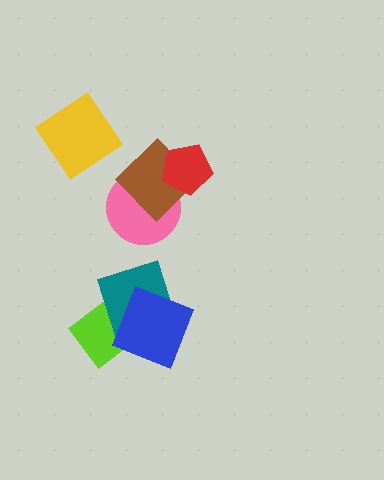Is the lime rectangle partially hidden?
Yes, it is partially covered by another shape.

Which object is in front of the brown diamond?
The red pentagon is in front of the brown diamond.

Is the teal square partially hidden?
Yes, it is partially covered by another shape.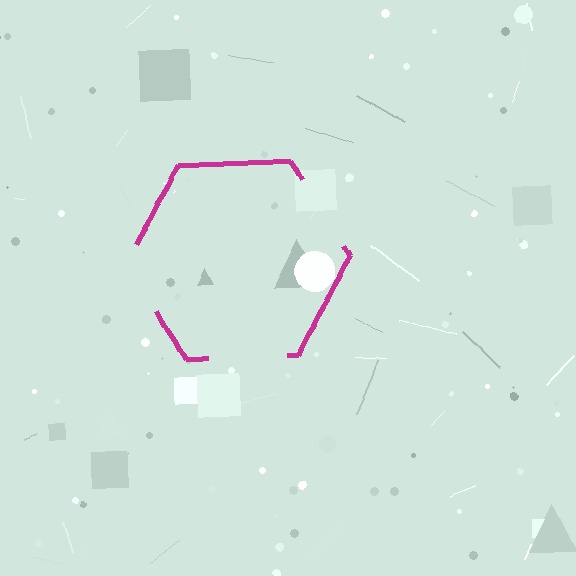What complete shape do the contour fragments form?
The contour fragments form a hexagon.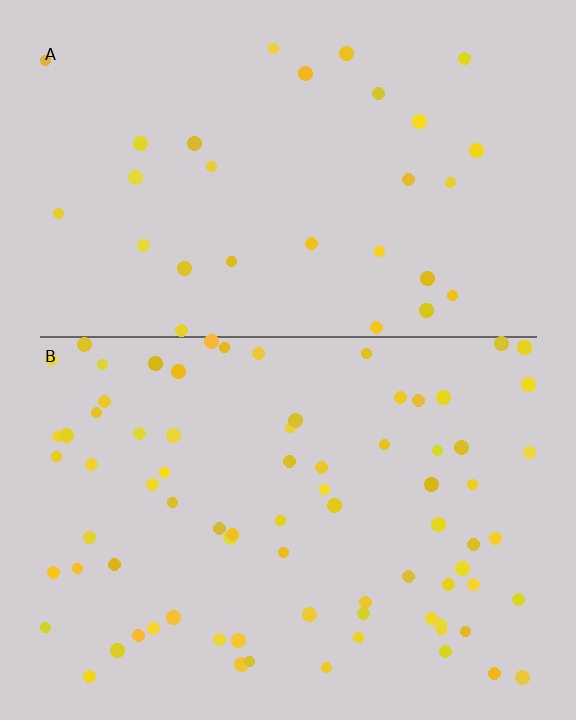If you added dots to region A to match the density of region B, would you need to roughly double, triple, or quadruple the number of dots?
Approximately triple.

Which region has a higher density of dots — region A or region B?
B (the bottom).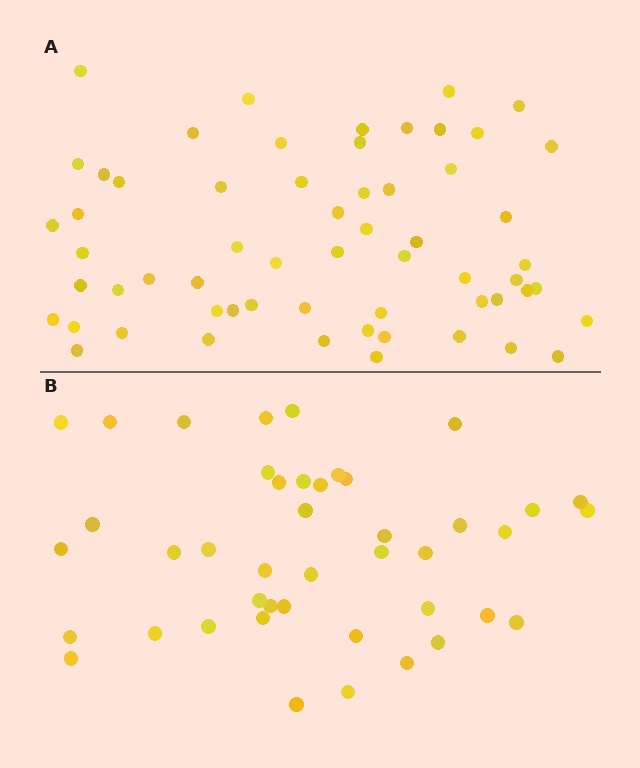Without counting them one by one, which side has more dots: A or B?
Region A (the top region) has more dots.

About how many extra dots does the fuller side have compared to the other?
Region A has approximately 15 more dots than region B.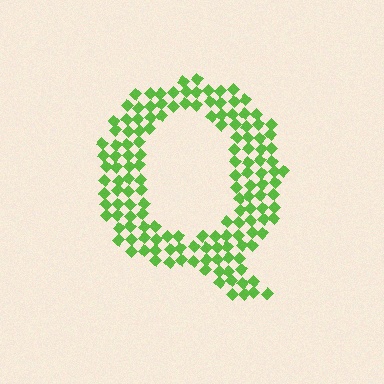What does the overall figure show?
The overall figure shows the letter Q.